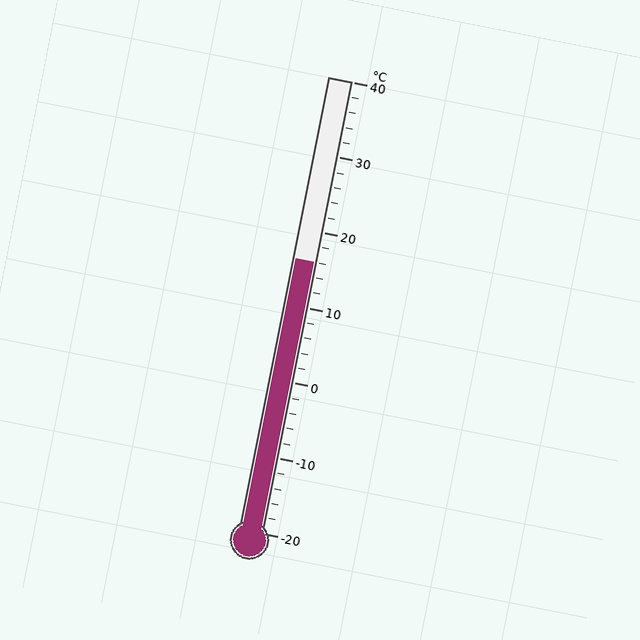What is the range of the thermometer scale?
The thermometer scale ranges from -20°C to 40°C.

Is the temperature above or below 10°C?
The temperature is above 10°C.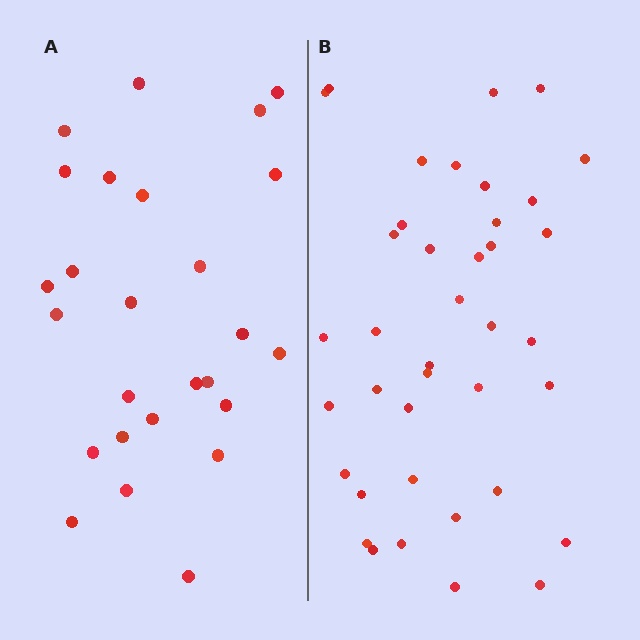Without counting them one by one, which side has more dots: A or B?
Region B (the right region) has more dots.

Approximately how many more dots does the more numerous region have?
Region B has approximately 15 more dots than region A.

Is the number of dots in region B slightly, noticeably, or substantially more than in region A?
Region B has substantially more. The ratio is roughly 1.5 to 1.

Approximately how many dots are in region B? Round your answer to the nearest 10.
About 40 dots. (The exact count is 39, which rounds to 40.)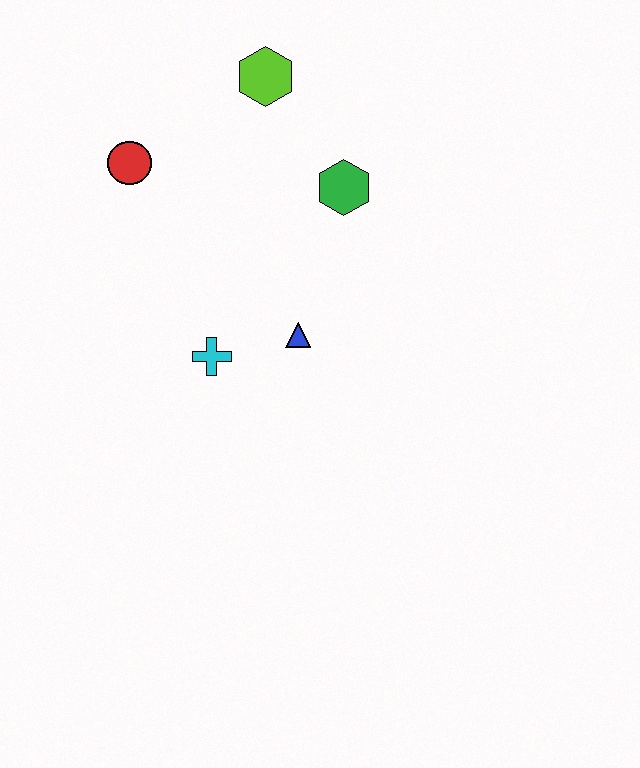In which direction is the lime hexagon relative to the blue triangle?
The lime hexagon is above the blue triangle.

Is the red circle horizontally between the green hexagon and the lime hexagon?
No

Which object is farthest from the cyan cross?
The lime hexagon is farthest from the cyan cross.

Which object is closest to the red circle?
The lime hexagon is closest to the red circle.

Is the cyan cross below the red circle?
Yes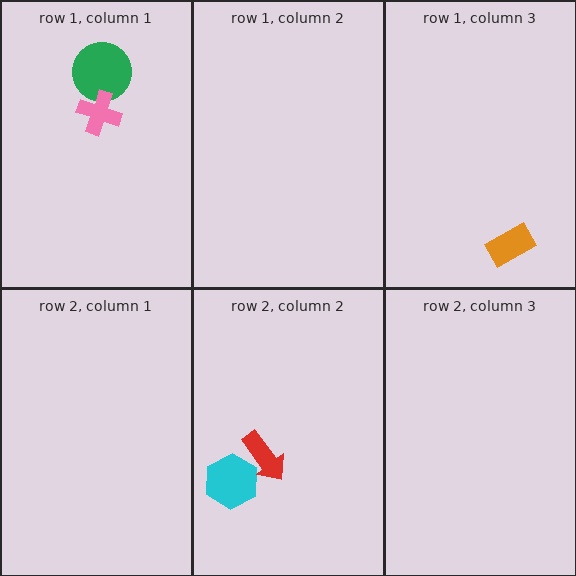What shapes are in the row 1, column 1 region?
The green circle, the pink cross.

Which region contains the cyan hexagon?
The row 2, column 2 region.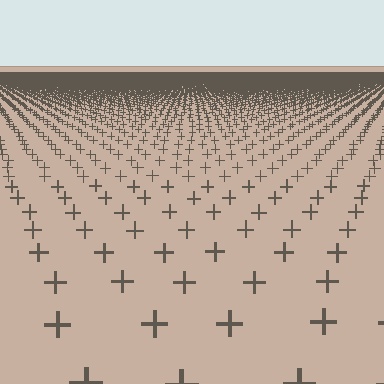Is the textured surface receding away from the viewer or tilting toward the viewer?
The surface is receding away from the viewer. Texture elements get smaller and denser toward the top.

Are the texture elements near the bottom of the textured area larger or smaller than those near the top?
Larger. Near the bottom, elements are closer to the viewer and appear at a bigger on-screen size.